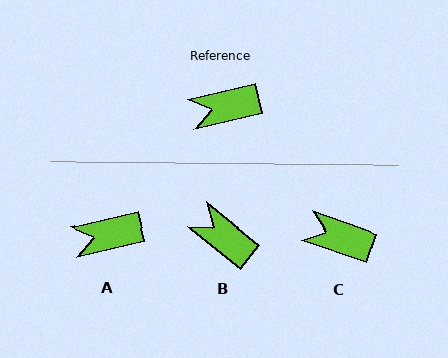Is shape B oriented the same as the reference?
No, it is off by about 52 degrees.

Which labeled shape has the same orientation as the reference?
A.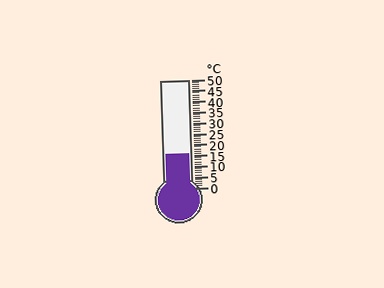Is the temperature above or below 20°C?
The temperature is below 20°C.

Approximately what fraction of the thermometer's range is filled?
The thermometer is filled to approximately 30% of its range.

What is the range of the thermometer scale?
The thermometer scale ranges from 0°C to 50°C.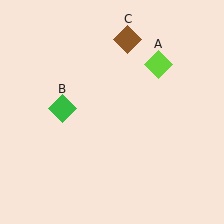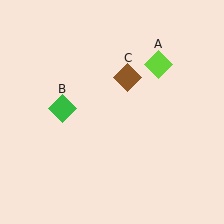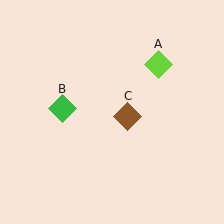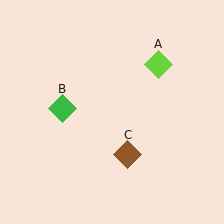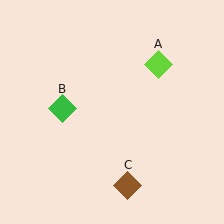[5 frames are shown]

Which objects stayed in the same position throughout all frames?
Lime diamond (object A) and green diamond (object B) remained stationary.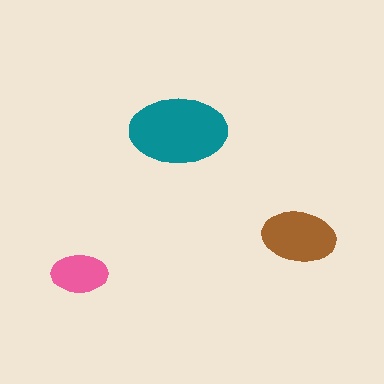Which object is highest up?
The teal ellipse is topmost.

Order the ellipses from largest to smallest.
the teal one, the brown one, the pink one.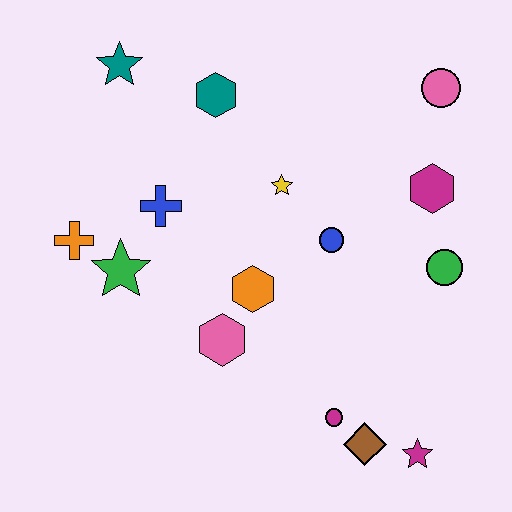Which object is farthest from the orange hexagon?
The pink circle is farthest from the orange hexagon.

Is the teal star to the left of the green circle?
Yes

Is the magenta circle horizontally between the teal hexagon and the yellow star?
No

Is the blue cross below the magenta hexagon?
Yes